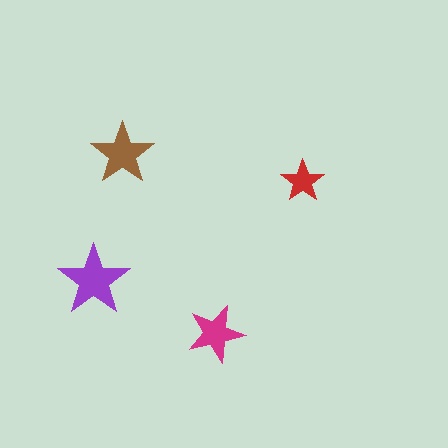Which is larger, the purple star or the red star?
The purple one.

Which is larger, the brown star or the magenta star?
The brown one.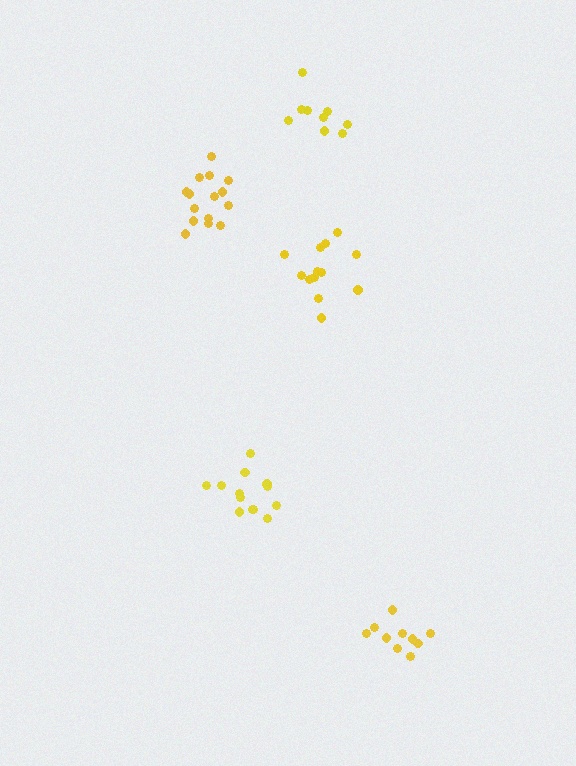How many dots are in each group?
Group 1: 13 dots, Group 2: 13 dots, Group 3: 10 dots, Group 4: 9 dots, Group 5: 15 dots (60 total).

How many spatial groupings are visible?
There are 5 spatial groupings.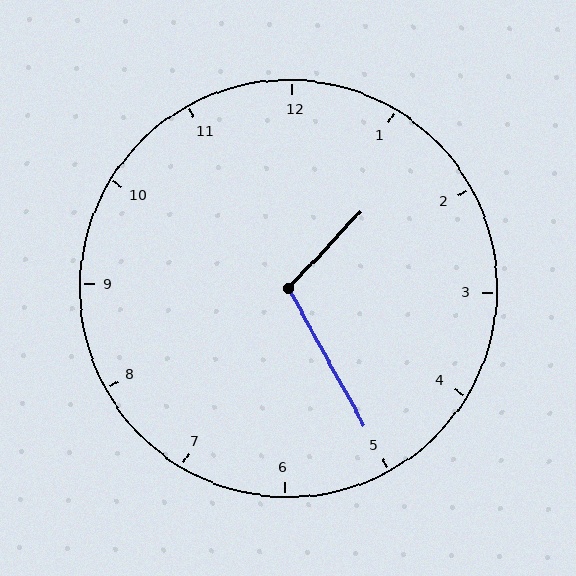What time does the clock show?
1:25.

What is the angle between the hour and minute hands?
Approximately 108 degrees.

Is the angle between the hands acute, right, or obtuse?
It is obtuse.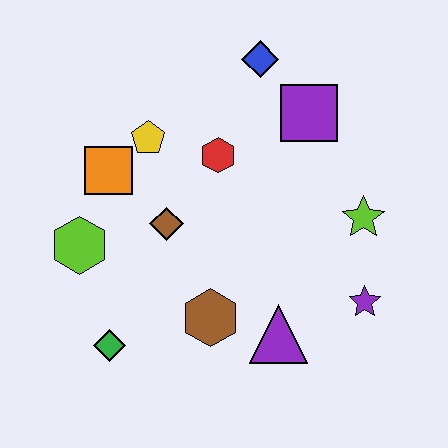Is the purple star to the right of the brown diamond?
Yes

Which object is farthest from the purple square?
The green diamond is farthest from the purple square.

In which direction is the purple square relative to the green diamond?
The purple square is above the green diamond.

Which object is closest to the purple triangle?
The brown hexagon is closest to the purple triangle.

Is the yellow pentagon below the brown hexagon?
No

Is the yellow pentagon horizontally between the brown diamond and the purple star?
No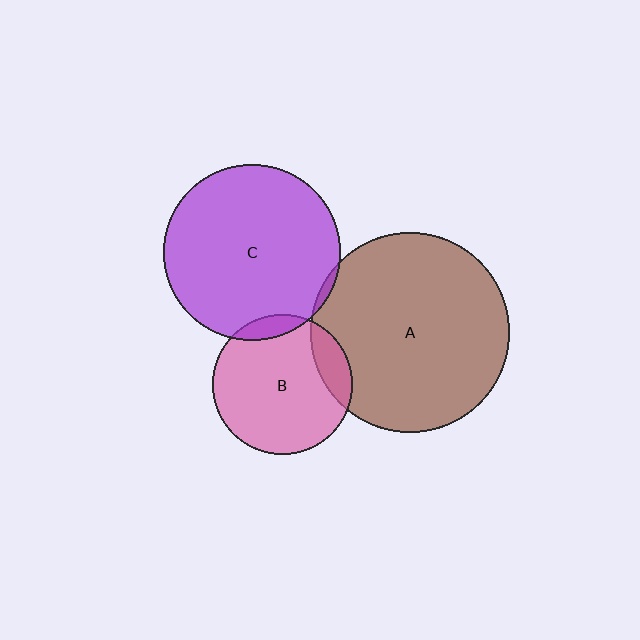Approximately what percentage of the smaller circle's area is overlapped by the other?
Approximately 10%.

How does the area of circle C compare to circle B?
Approximately 1.6 times.